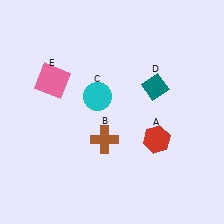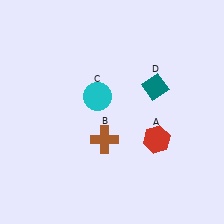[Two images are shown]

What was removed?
The pink square (E) was removed in Image 2.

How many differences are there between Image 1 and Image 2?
There is 1 difference between the two images.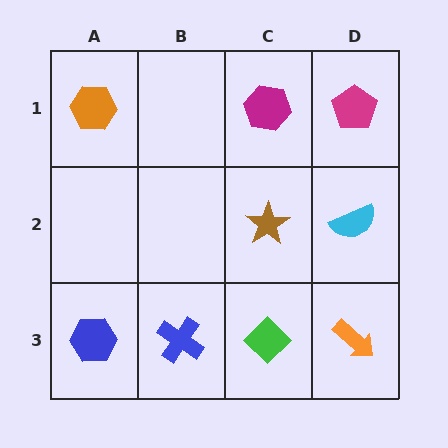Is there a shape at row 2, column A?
No, that cell is empty.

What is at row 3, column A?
A blue hexagon.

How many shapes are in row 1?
3 shapes.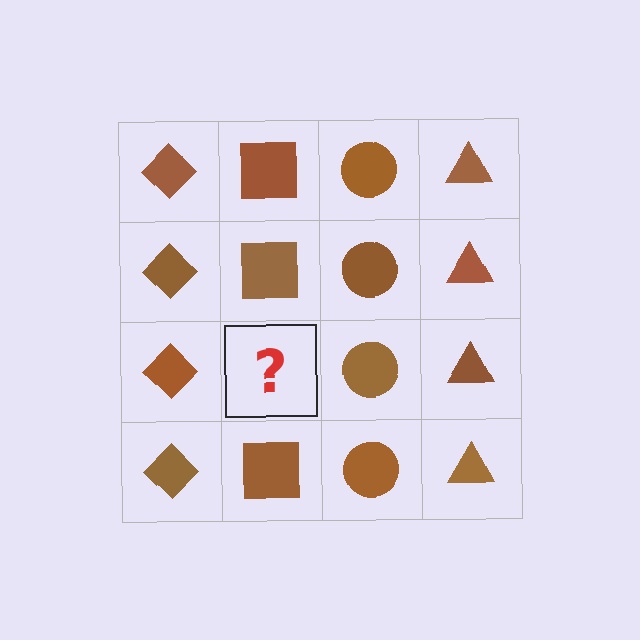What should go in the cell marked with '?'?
The missing cell should contain a brown square.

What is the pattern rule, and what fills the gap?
The rule is that each column has a consistent shape. The gap should be filled with a brown square.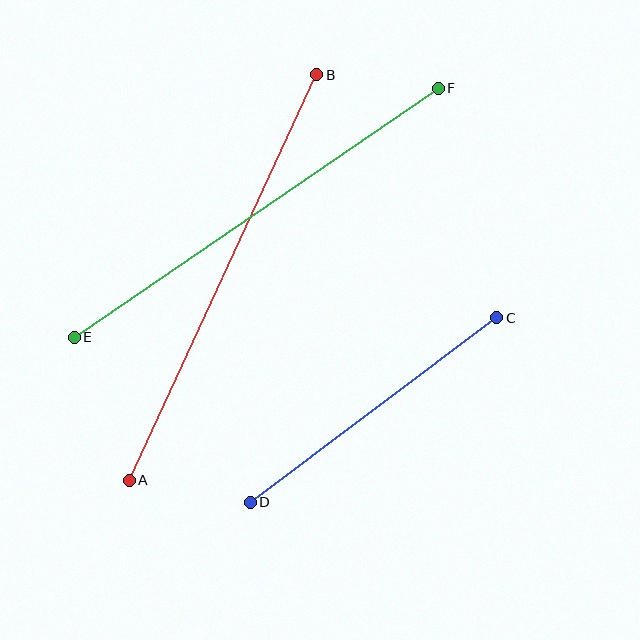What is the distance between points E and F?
The distance is approximately 441 pixels.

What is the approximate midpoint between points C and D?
The midpoint is at approximately (373, 410) pixels.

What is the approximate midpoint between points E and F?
The midpoint is at approximately (256, 213) pixels.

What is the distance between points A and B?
The distance is approximately 447 pixels.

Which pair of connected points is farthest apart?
Points A and B are farthest apart.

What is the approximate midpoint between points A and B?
The midpoint is at approximately (223, 277) pixels.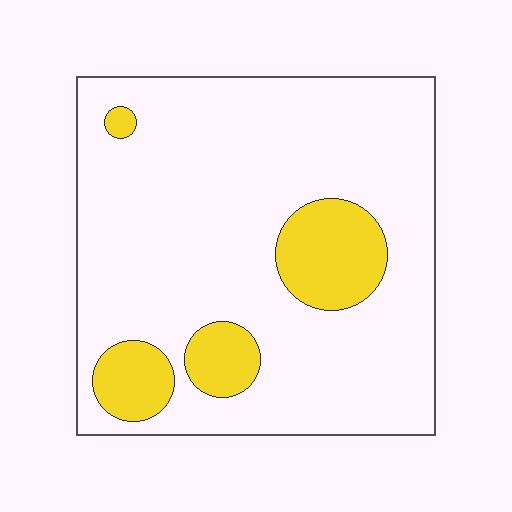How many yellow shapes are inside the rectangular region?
4.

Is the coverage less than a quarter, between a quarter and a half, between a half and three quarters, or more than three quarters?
Less than a quarter.